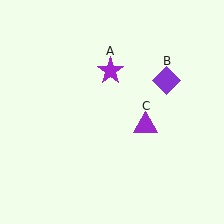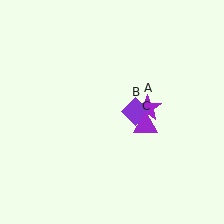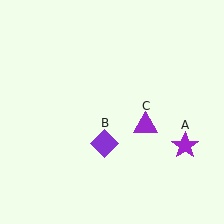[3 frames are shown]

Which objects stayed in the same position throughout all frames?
Purple triangle (object C) remained stationary.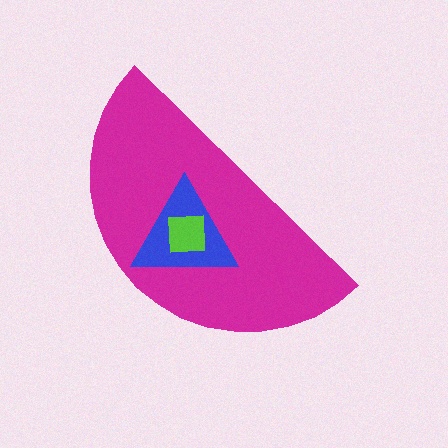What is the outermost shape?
The magenta semicircle.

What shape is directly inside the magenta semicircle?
The blue triangle.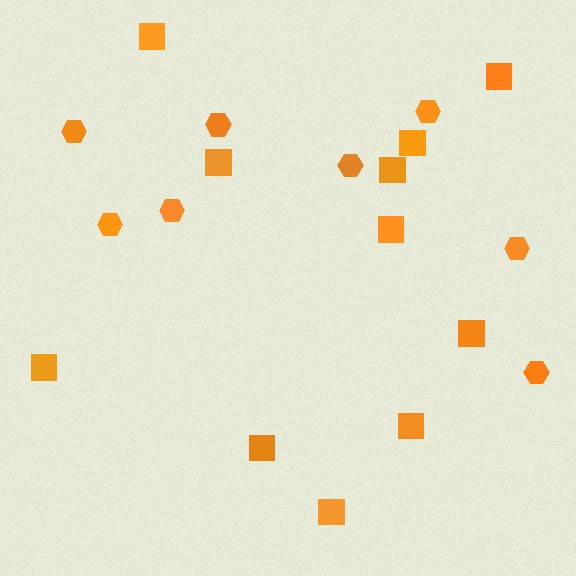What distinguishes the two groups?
There are 2 groups: one group of hexagons (8) and one group of squares (11).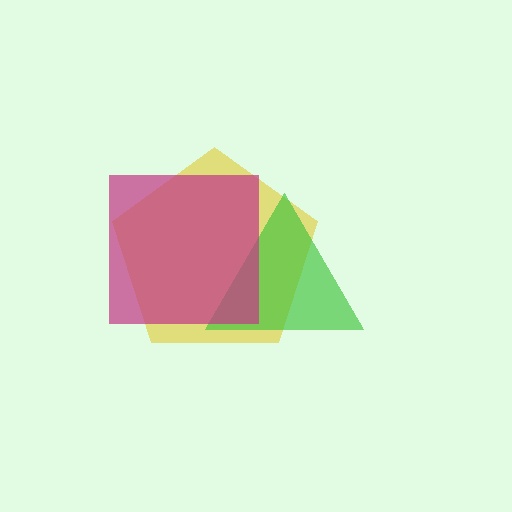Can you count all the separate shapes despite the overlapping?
Yes, there are 3 separate shapes.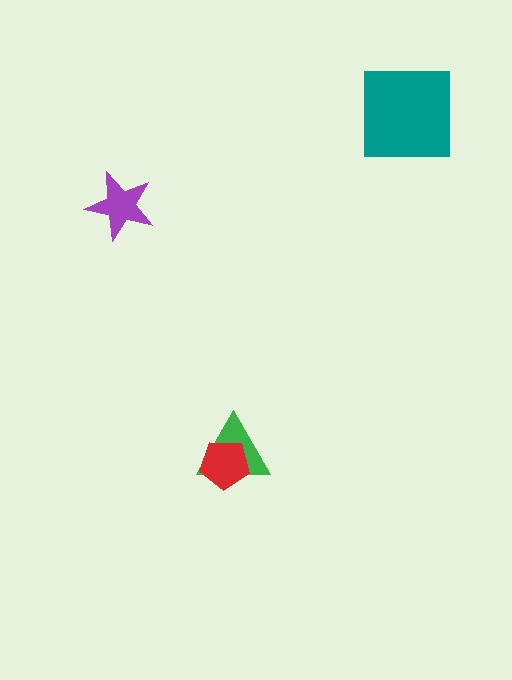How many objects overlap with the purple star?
0 objects overlap with the purple star.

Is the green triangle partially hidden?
Yes, it is partially covered by another shape.